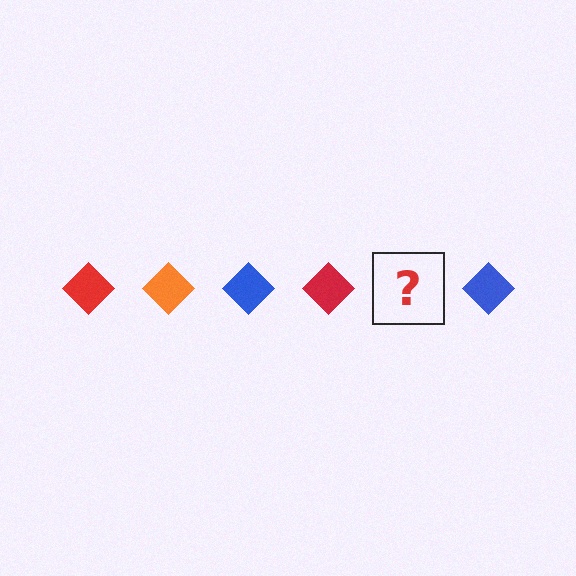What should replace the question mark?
The question mark should be replaced with an orange diamond.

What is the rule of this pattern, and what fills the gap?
The rule is that the pattern cycles through red, orange, blue diamonds. The gap should be filled with an orange diamond.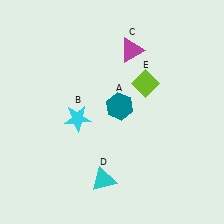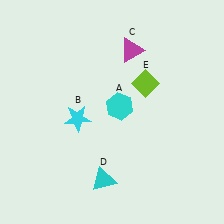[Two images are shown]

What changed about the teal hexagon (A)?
In Image 1, A is teal. In Image 2, it changed to cyan.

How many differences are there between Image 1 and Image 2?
There is 1 difference between the two images.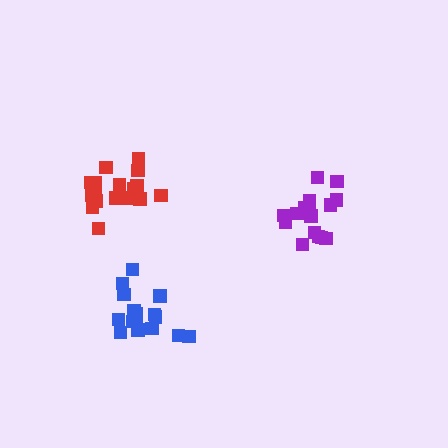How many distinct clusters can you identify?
There are 3 distinct clusters.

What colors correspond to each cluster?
The clusters are colored: purple, blue, red.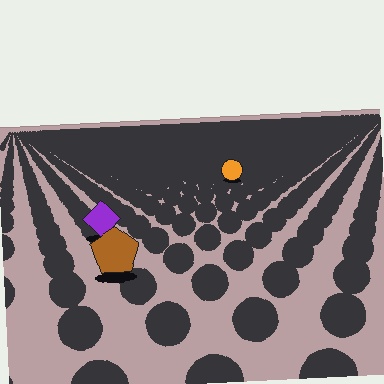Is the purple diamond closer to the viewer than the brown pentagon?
No. The brown pentagon is closer — you can tell from the texture gradient: the ground texture is coarser near it.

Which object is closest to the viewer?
The brown pentagon is closest. The texture marks near it are larger and more spread out.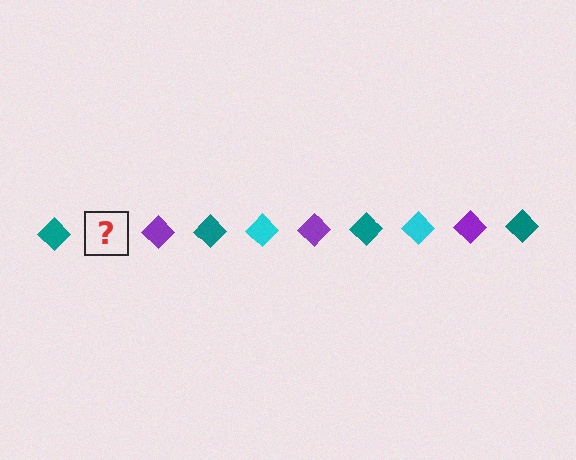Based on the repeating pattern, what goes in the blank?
The blank should be a cyan diamond.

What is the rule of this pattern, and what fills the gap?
The rule is that the pattern cycles through teal, cyan, purple diamonds. The gap should be filled with a cyan diamond.